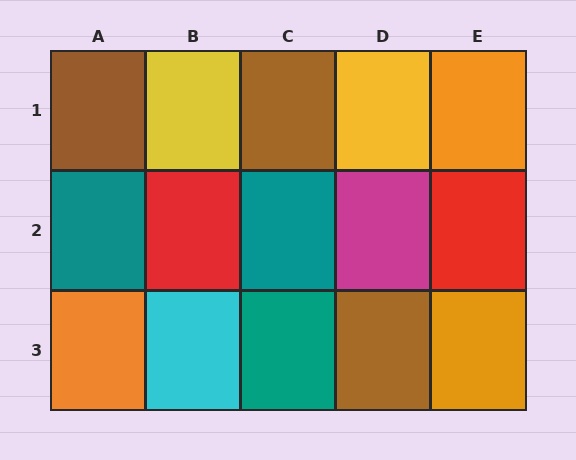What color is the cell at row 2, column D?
Magenta.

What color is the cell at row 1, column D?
Yellow.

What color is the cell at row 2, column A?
Teal.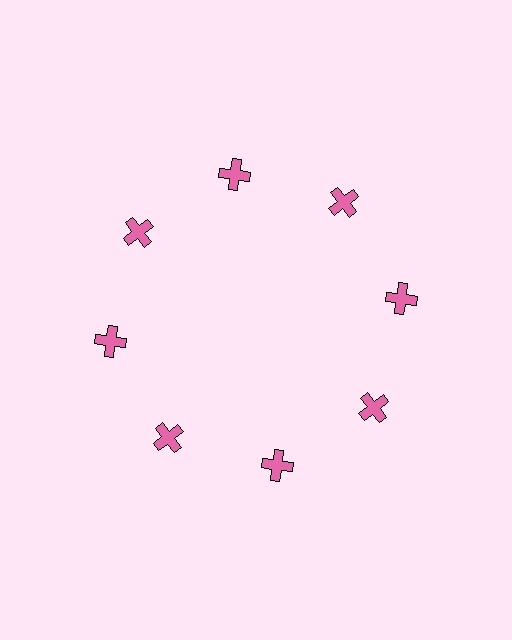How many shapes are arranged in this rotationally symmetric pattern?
There are 8 shapes, arranged in 8 groups of 1.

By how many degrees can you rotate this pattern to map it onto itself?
The pattern maps onto itself every 45 degrees of rotation.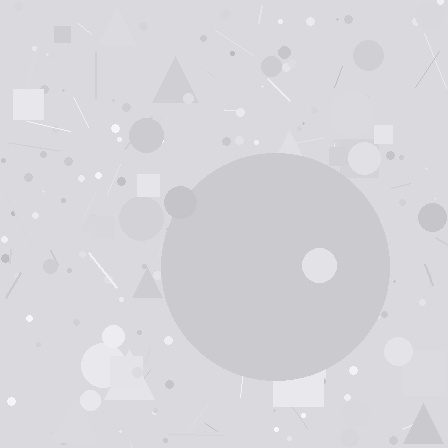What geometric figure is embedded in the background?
A circle is embedded in the background.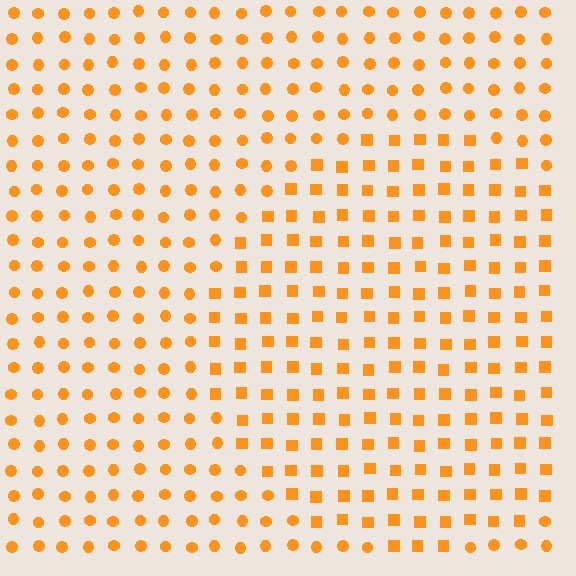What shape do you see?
I see a circle.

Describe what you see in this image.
The image is filled with small orange elements arranged in a uniform grid. A circle-shaped region contains squares, while the surrounding area contains circles. The boundary is defined purely by the change in element shape.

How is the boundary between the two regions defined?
The boundary is defined by a change in element shape: squares inside vs. circles outside. All elements share the same color and spacing.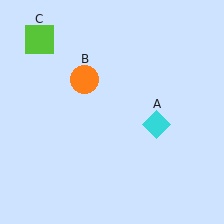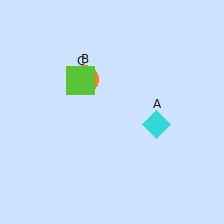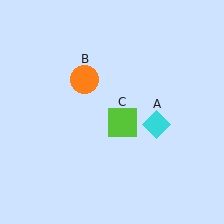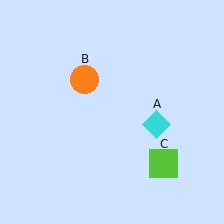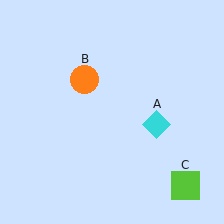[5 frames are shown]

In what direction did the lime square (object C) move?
The lime square (object C) moved down and to the right.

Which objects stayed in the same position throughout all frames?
Cyan diamond (object A) and orange circle (object B) remained stationary.